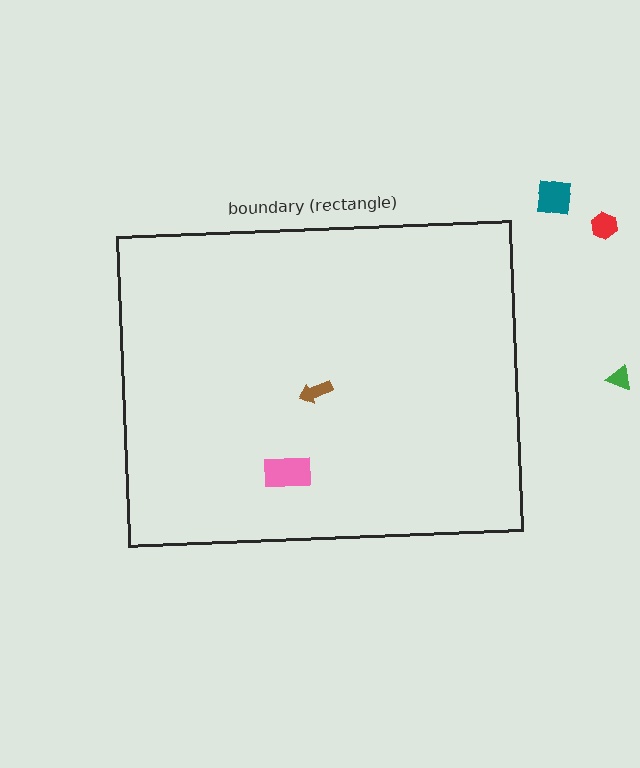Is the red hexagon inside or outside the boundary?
Outside.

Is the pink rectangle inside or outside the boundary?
Inside.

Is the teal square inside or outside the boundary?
Outside.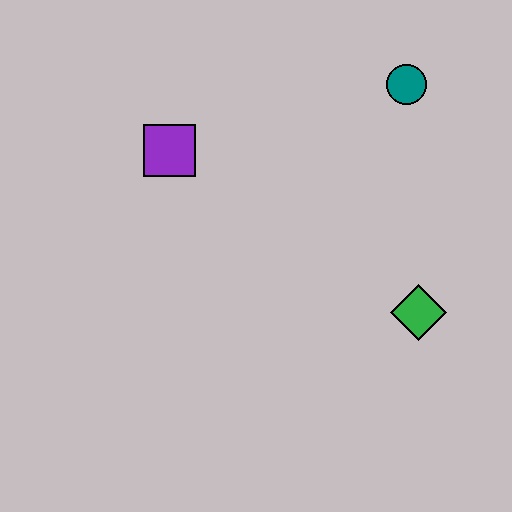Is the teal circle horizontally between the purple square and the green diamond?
Yes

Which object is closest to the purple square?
The teal circle is closest to the purple square.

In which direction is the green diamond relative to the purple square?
The green diamond is to the right of the purple square.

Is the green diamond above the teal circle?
No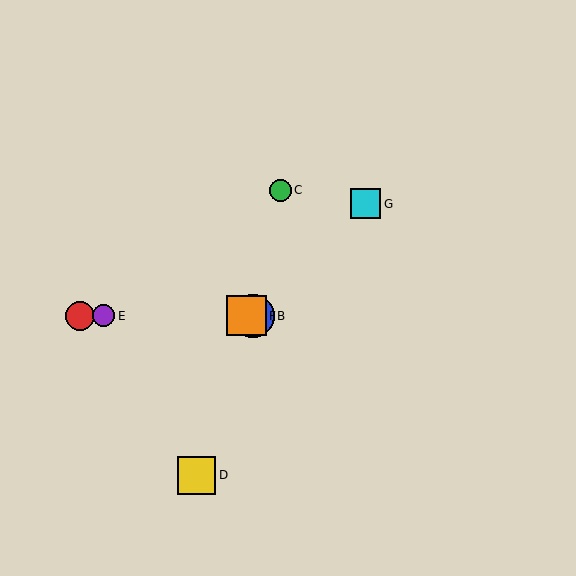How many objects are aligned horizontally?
4 objects (A, B, E, F) are aligned horizontally.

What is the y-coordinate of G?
Object G is at y≈204.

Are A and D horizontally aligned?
No, A is at y≈316 and D is at y≈475.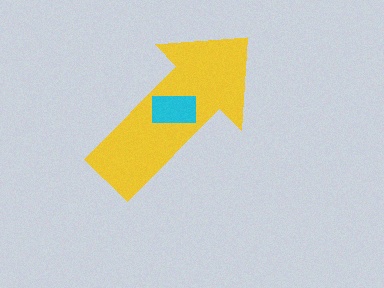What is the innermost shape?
The cyan rectangle.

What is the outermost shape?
The yellow arrow.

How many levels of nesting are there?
2.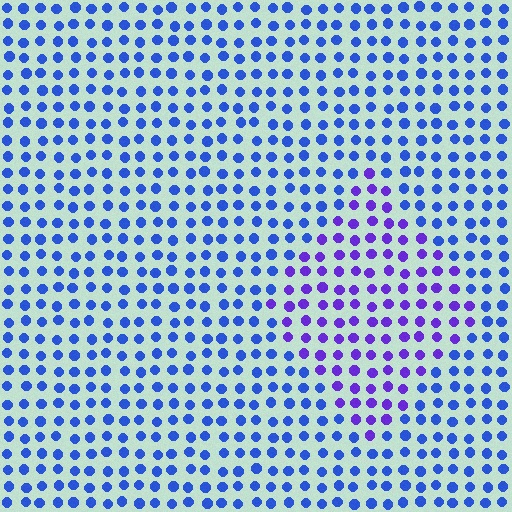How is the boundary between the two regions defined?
The boundary is defined purely by a slight shift in hue (about 37 degrees). Spacing, size, and orientation are identical on both sides.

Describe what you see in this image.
The image is filled with small blue elements in a uniform arrangement. A diamond-shaped region is visible where the elements are tinted to a slightly different hue, forming a subtle color boundary.